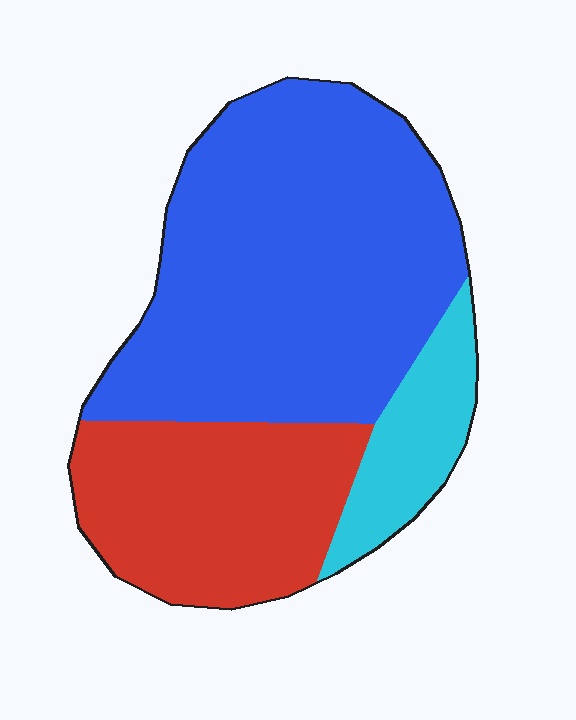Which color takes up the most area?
Blue, at roughly 60%.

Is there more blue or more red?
Blue.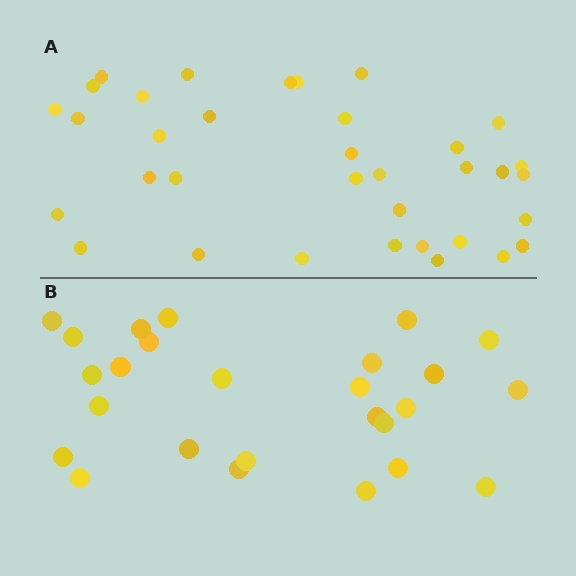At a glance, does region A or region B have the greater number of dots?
Region A (the top region) has more dots.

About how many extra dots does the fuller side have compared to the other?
Region A has roughly 8 or so more dots than region B.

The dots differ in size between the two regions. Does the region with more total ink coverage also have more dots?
No. Region B has more total ink coverage because its dots are larger, but region A actually contains more individual dots. Total area can be misleading — the number of items is what matters here.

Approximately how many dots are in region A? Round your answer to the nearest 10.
About 40 dots. (The exact count is 35, which rounds to 40.)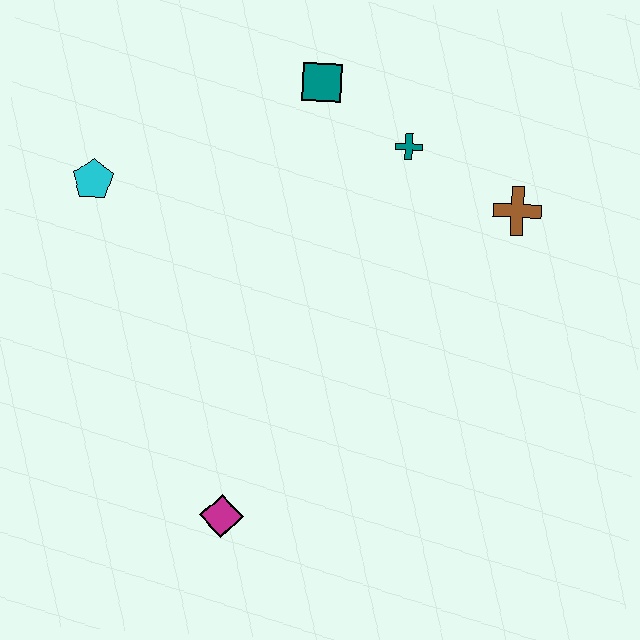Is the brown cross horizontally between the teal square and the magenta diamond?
No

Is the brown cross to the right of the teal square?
Yes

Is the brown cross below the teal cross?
Yes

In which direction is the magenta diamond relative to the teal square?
The magenta diamond is below the teal square.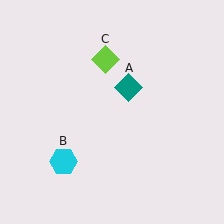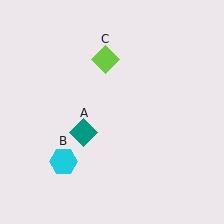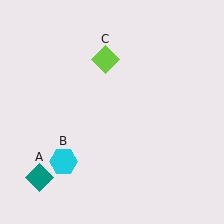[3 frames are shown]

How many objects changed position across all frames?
1 object changed position: teal diamond (object A).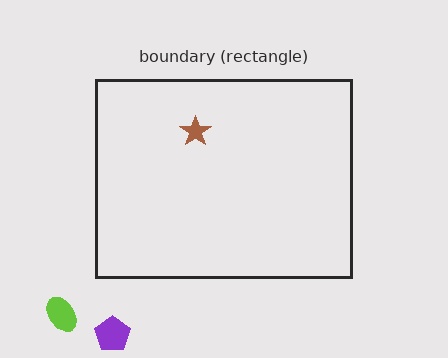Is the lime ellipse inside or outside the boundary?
Outside.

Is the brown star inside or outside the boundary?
Inside.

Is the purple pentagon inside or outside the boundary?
Outside.